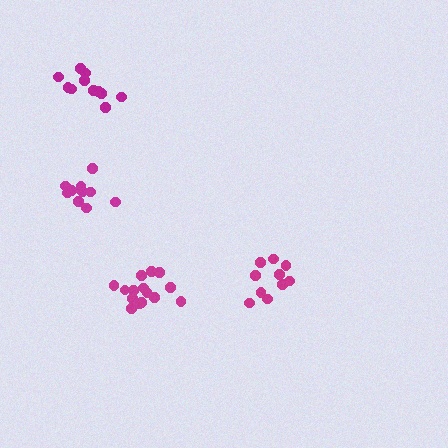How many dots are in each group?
Group 1: 10 dots, Group 2: 15 dots, Group 3: 11 dots, Group 4: 10 dots (46 total).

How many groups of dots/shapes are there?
There are 4 groups.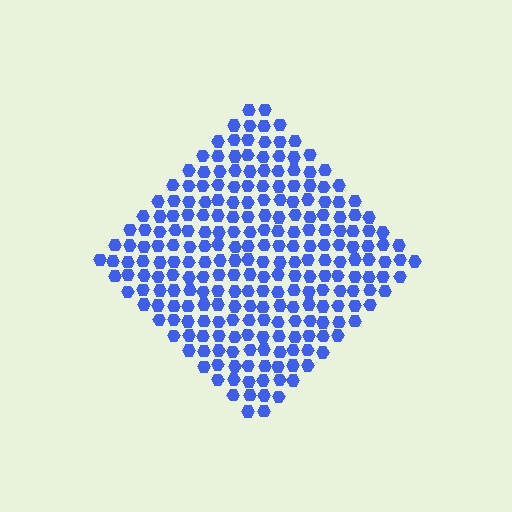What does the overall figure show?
The overall figure shows a diamond.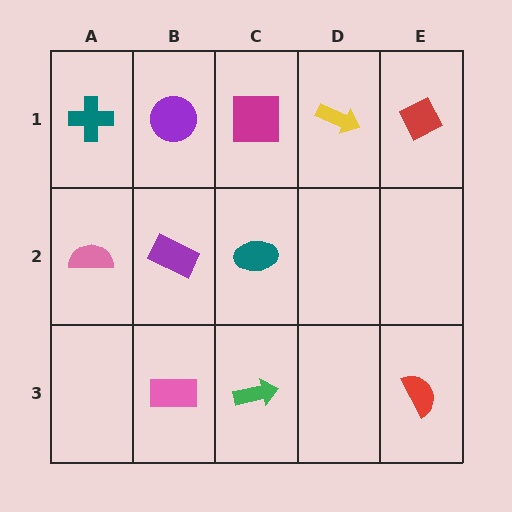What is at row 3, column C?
A green arrow.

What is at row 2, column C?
A teal ellipse.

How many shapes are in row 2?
3 shapes.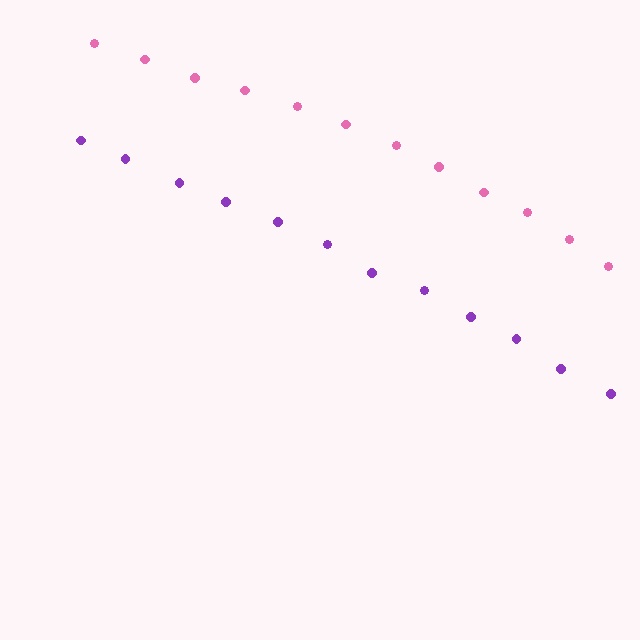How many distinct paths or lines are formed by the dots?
There are 2 distinct paths.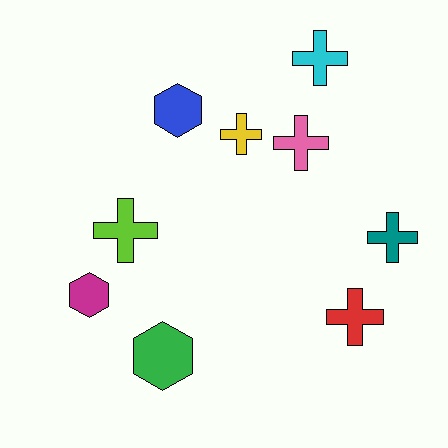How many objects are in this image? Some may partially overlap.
There are 9 objects.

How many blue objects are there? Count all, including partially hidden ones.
There is 1 blue object.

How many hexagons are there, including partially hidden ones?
There are 3 hexagons.